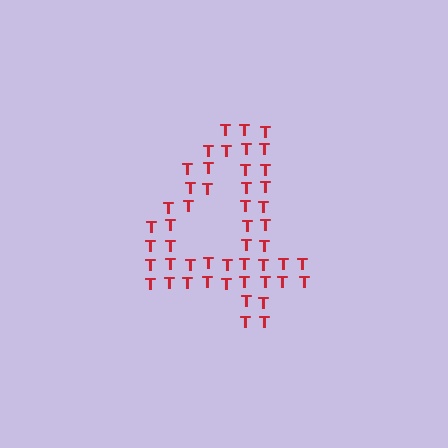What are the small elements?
The small elements are letter T's.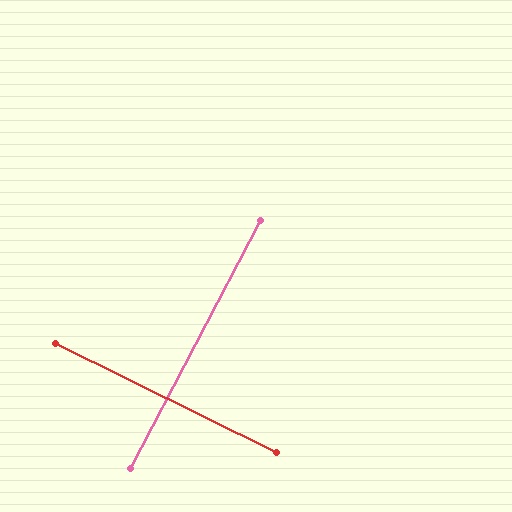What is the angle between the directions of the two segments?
Approximately 89 degrees.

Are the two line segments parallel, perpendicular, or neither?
Perpendicular — they meet at approximately 89°.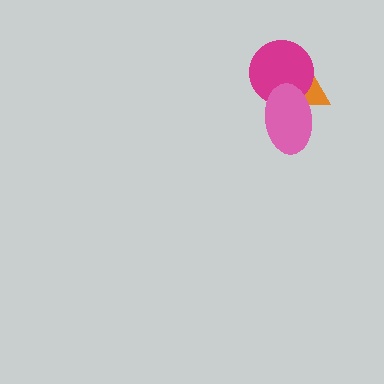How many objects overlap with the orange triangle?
2 objects overlap with the orange triangle.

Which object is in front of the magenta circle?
The pink ellipse is in front of the magenta circle.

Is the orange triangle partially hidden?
Yes, it is partially covered by another shape.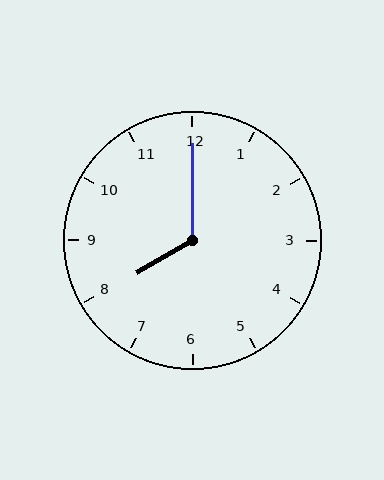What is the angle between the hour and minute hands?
Approximately 120 degrees.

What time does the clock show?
8:00.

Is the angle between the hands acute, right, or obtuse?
It is obtuse.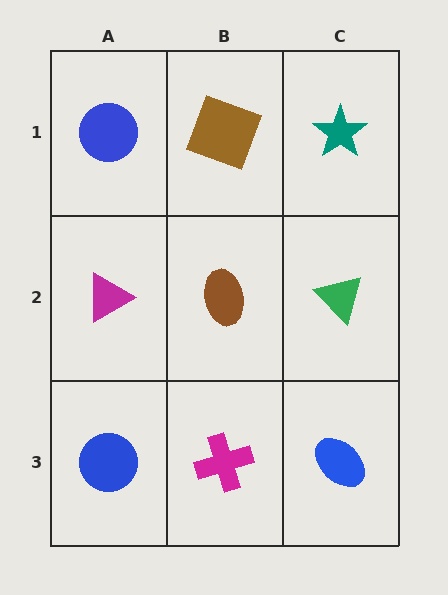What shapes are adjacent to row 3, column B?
A brown ellipse (row 2, column B), a blue circle (row 3, column A), a blue ellipse (row 3, column C).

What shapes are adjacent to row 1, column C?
A green triangle (row 2, column C), a brown square (row 1, column B).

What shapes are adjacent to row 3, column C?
A green triangle (row 2, column C), a magenta cross (row 3, column B).